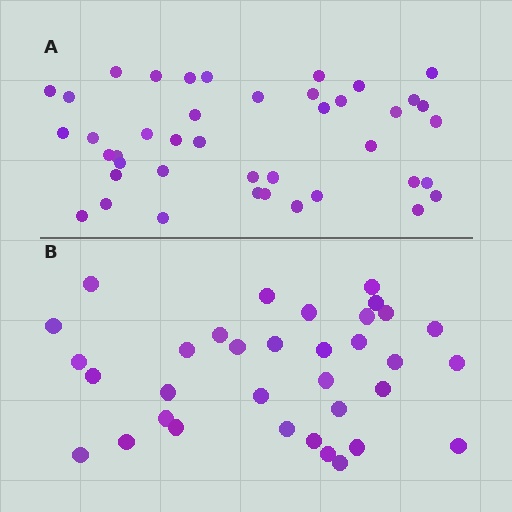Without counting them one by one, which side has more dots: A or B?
Region A (the top region) has more dots.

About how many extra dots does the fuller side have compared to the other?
Region A has roughly 8 or so more dots than region B.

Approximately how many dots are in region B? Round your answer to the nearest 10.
About 30 dots. (The exact count is 34, which rounds to 30.)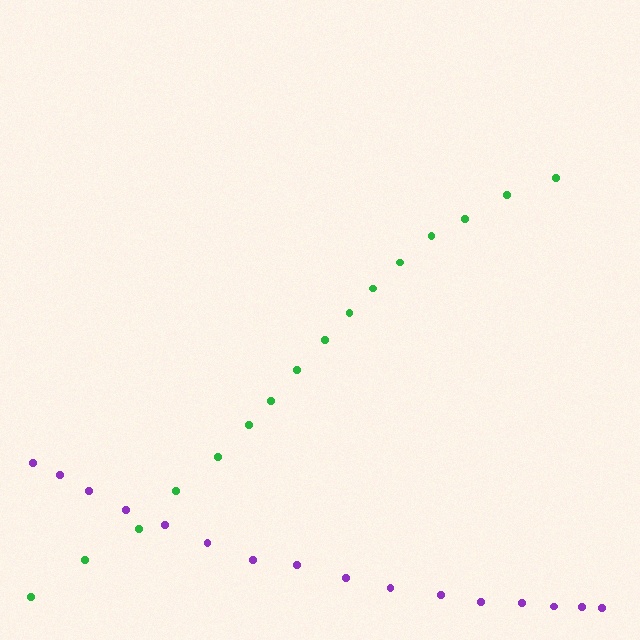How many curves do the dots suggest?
There are 2 distinct paths.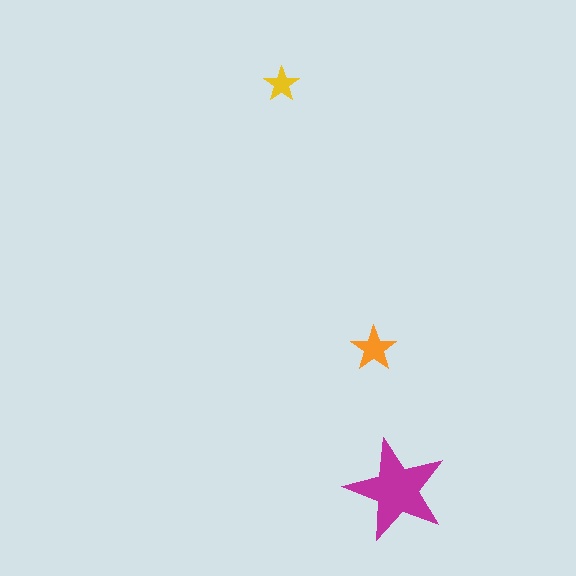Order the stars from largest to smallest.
the magenta one, the orange one, the yellow one.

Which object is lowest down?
The magenta star is bottommost.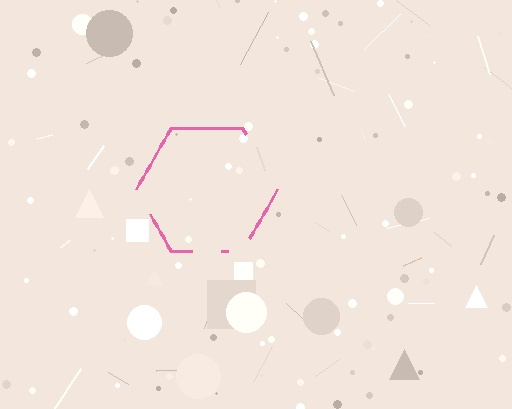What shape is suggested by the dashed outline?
The dashed outline suggests a hexagon.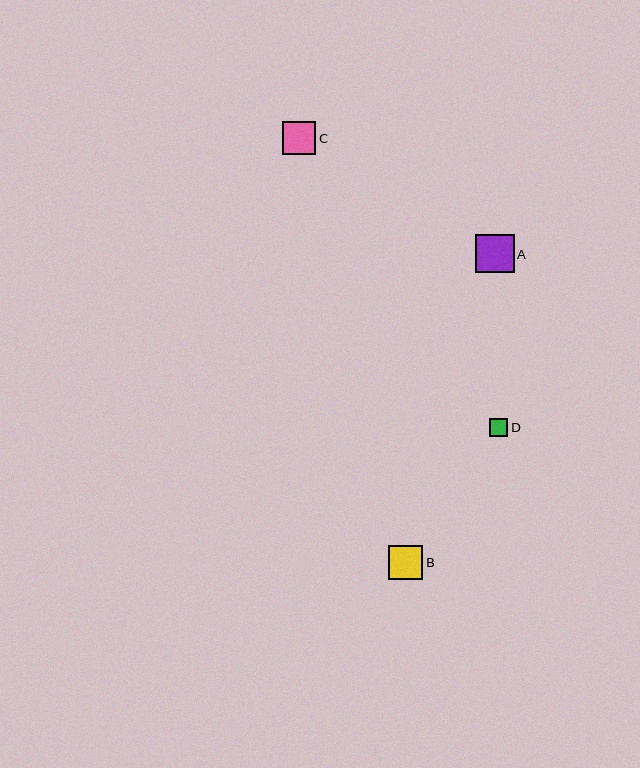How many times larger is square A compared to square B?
Square A is approximately 1.1 times the size of square B.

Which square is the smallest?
Square D is the smallest with a size of approximately 18 pixels.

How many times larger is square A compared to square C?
Square A is approximately 1.2 times the size of square C.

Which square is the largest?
Square A is the largest with a size of approximately 38 pixels.